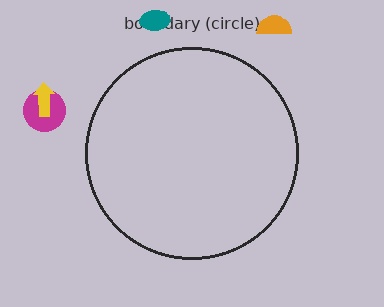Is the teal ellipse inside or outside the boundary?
Outside.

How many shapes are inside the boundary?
0 inside, 4 outside.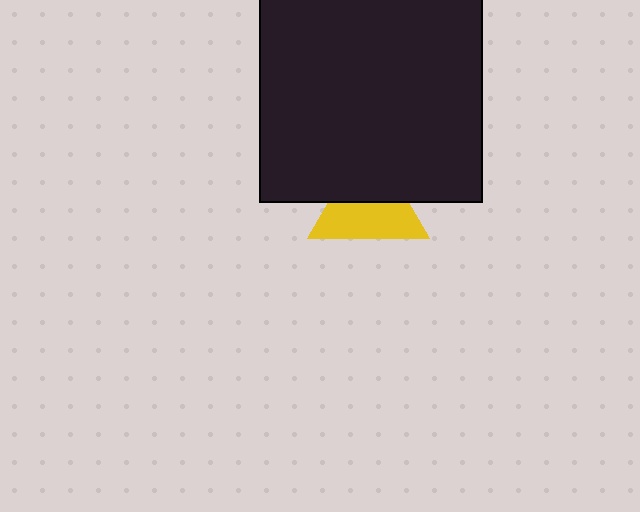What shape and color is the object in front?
The object in front is a black square.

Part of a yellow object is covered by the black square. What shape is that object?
It is a triangle.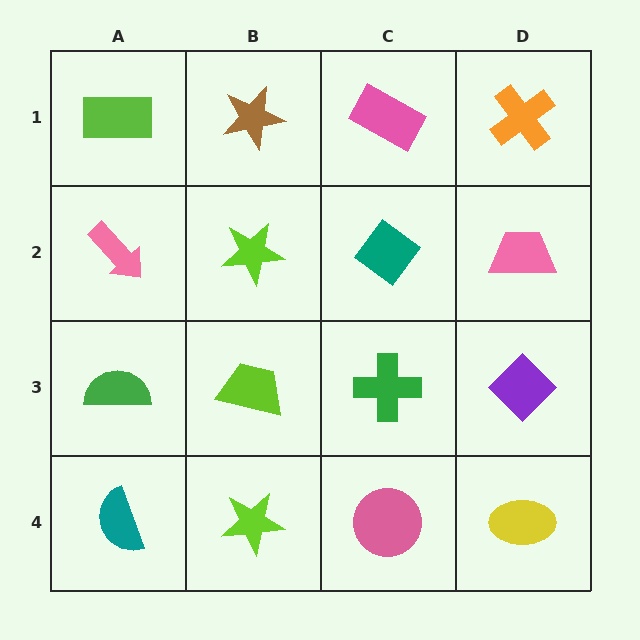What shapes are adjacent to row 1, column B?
A lime star (row 2, column B), a lime rectangle (row 1, column A), a pink rectangle (row 1, column C).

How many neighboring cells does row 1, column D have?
2.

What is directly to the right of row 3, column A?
A lime trapezoid.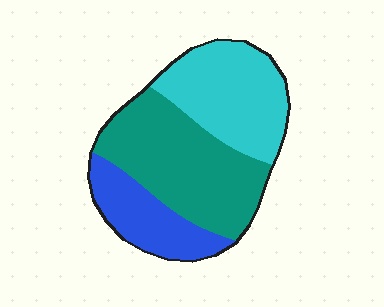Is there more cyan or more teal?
Teal.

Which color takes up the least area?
Blue, at roughly 20%.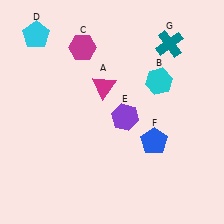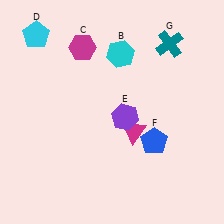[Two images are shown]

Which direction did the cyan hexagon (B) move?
The cyan hexagon (B) moved left.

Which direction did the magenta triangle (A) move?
The magenta triangle (A) moved down.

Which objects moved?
The objects that moved are: the magenta triangle (A), the cyan hexagon (B).